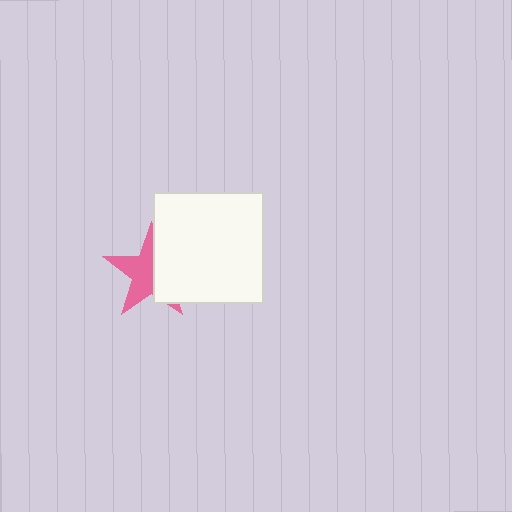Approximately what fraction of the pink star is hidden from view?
Roughly 44% of the pink star is hidden behind the white square.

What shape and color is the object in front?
The object in front is a white square.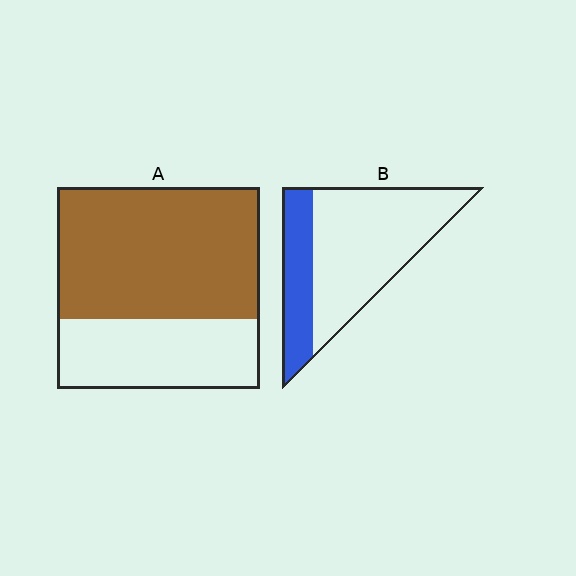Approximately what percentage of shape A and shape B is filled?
A is approximately 65% and B is approximately 30%.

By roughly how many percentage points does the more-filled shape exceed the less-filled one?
By roughly 35 percentage points (A over B).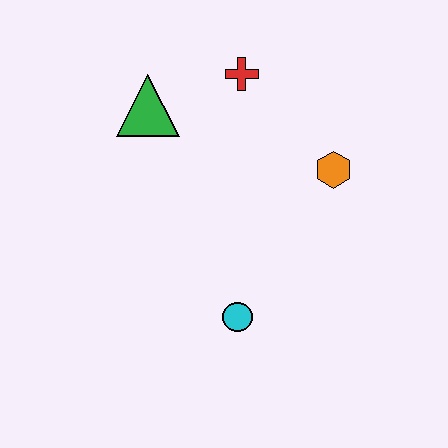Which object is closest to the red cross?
The green triangle is closest to the red cross.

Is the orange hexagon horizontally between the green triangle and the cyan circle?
No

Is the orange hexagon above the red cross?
No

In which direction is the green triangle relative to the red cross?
The green triangle is to the left of the red cross.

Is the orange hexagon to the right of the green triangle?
Yes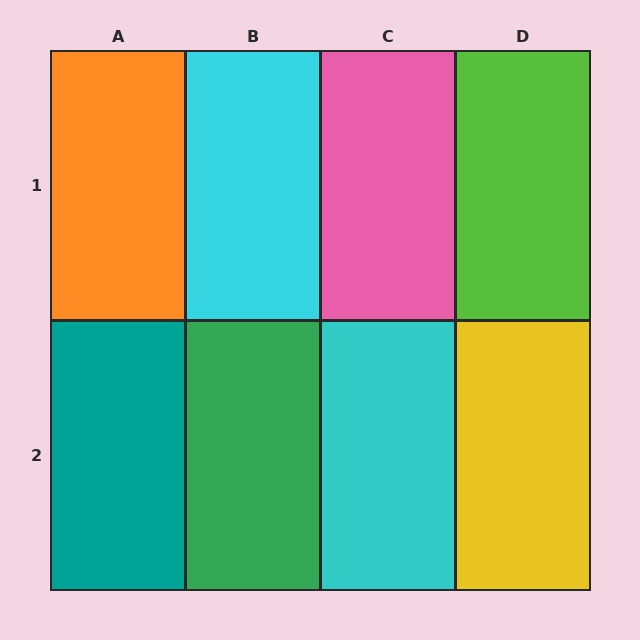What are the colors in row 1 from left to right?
Orange, cyan, pink, lime.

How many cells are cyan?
2 cells are cyan.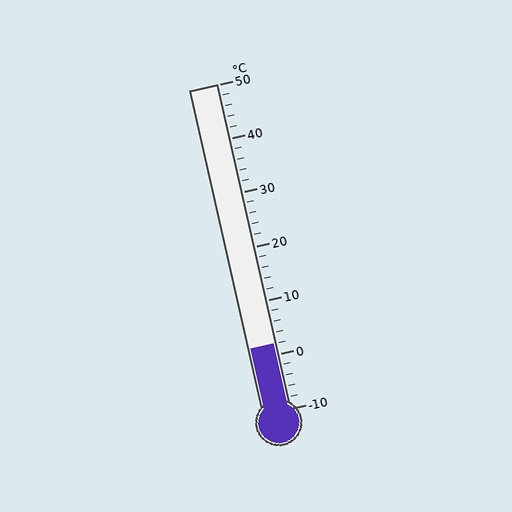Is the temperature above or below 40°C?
The temperature is below 40°C.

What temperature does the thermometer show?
The thermometer shows approximately 2°C.